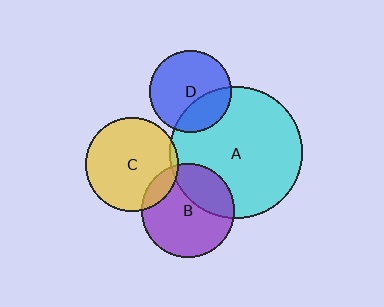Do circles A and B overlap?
Yes.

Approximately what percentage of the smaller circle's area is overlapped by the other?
Approximately 30%.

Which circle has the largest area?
Circle A (cyan).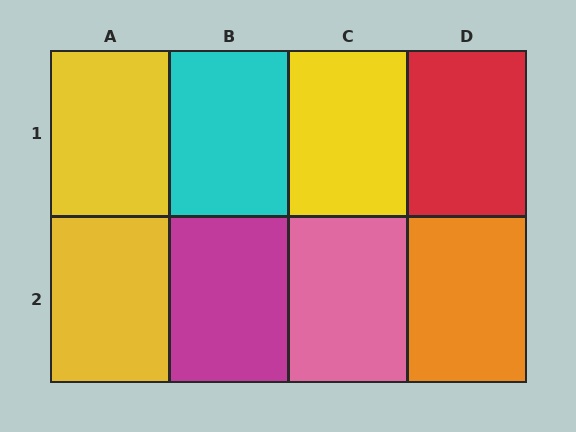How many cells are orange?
1 cell is orange.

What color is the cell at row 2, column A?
Yellow.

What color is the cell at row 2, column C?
Pink.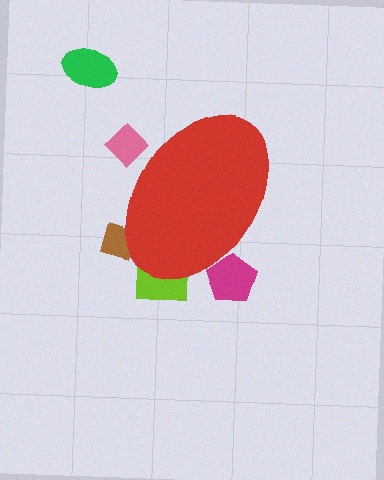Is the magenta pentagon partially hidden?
Yes, the magenta pentagon is partially hidden behind the red ellipse.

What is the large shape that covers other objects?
A red ellipse.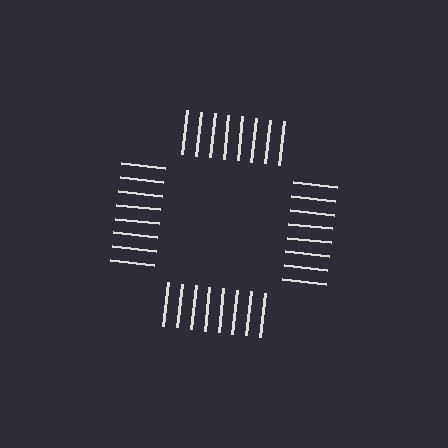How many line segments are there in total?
32 — 8 along each of the 4 edges.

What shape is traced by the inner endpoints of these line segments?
An illusory square — the line segments terminate on its edges but no continuous stroke is drawn.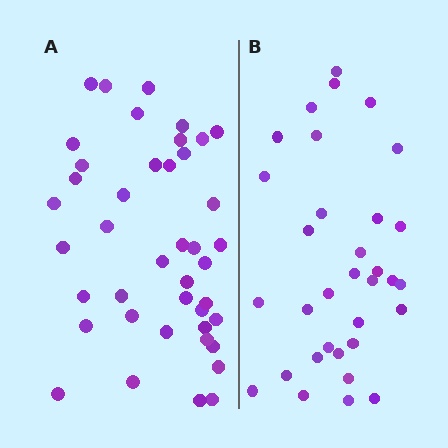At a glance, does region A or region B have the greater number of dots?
Region A (the left region) has more dots.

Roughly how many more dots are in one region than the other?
Region A has roughly 8 or so more dots than region B.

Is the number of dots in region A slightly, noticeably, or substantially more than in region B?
Region A has noticeably more, but not dramatically so. The ratio is roughly 1.3 to 1.